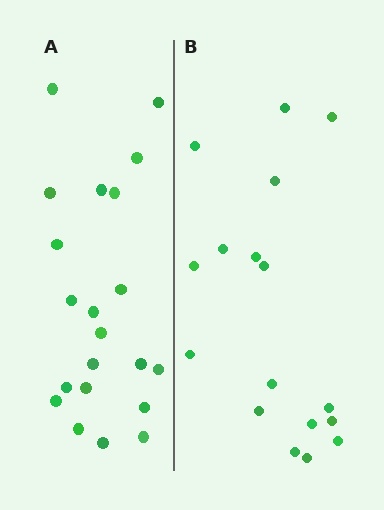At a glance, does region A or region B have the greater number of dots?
Region A (the left region) has more dots.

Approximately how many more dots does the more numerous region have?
Region A has about 4 more dots than region B.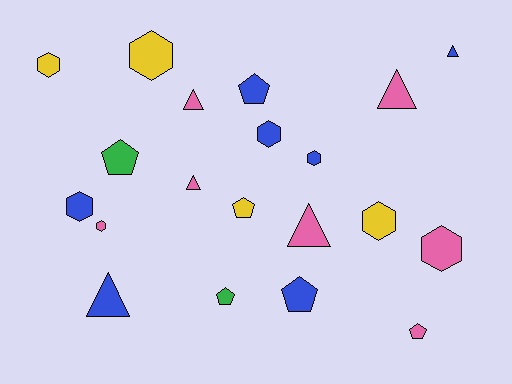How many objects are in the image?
There are 20 objects.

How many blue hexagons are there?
There are 3 blue hexagons.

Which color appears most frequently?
Blue, with 7 objects.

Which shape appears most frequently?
Hexagon, with 8 objects.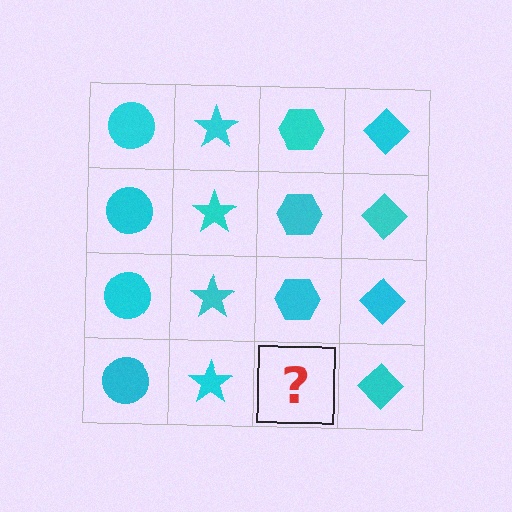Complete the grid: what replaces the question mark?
The question mark should be replaced with a cyan hexagon.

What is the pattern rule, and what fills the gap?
The rule is that each column has a consistent shape. The gap should be filled with a cyan hexagon.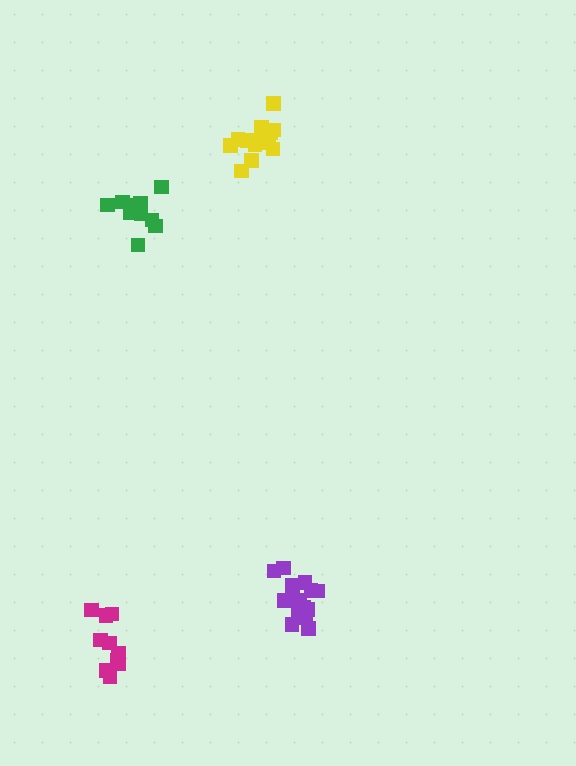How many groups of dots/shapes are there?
There are 4 groups.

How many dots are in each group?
Group 1: 15 dots, Group 2: 10 dots, Group 3: 11 dots, Group 4: 14 dots (50 total).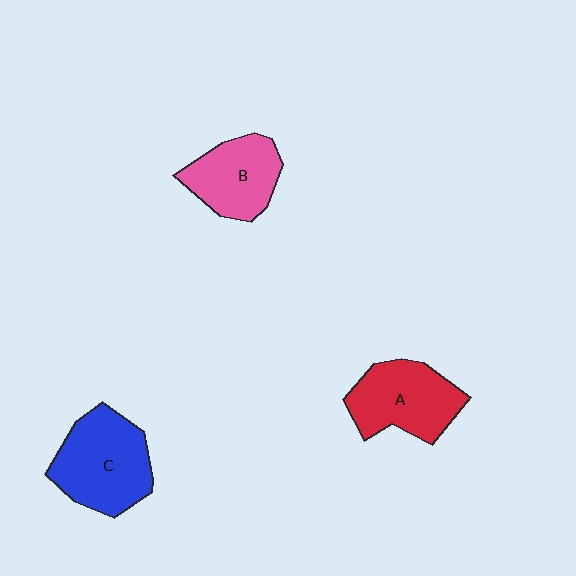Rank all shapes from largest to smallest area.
From largest to smallest: C (blue), A (red), B (pink).